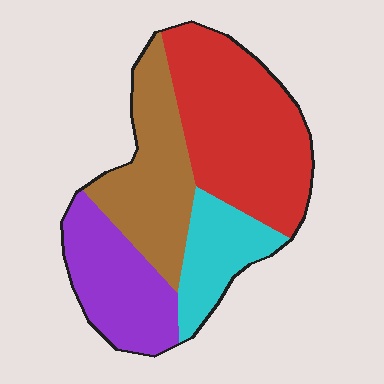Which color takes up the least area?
Cyan, at roughly 15%.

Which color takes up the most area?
Red, at roughly 40%.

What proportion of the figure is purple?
Purple covers 22% of the figure.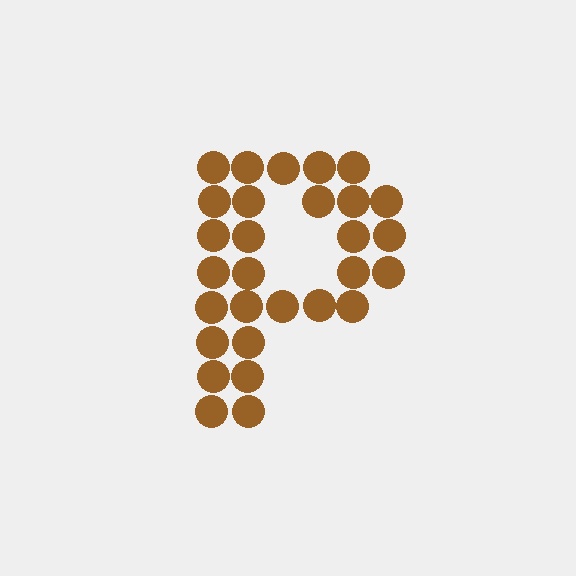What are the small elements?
The small elements are circles.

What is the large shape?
The large shape is the letter P.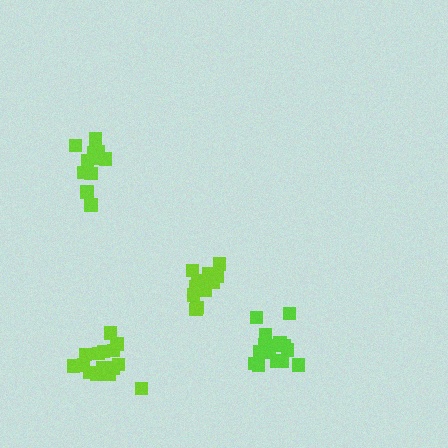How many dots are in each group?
Group 1: 15 dots, Group 2: 16 dots, Group 3: 13 dots, Group 4: 11 dots (55 total).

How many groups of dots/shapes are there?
There are 4 groups.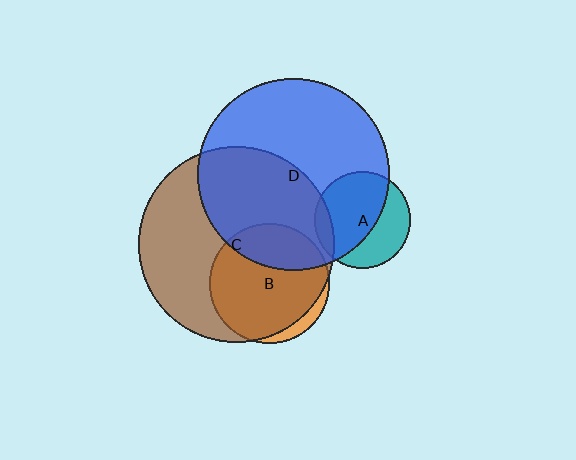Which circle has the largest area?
Circle C (brown).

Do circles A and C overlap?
Yes.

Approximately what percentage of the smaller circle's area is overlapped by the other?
Approximately 10%.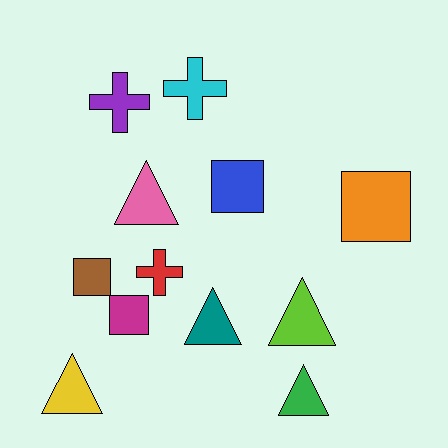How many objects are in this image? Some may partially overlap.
There are 12 objects.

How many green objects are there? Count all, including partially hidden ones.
There is 1 green object.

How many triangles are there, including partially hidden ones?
There are 5 triangles.